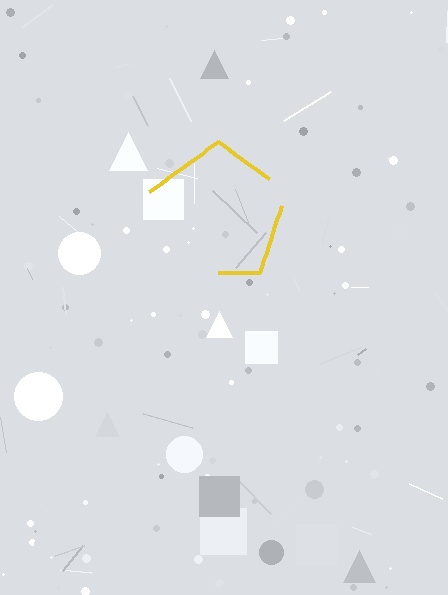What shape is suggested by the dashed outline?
The dashed outline suggests a pentagon.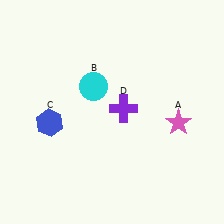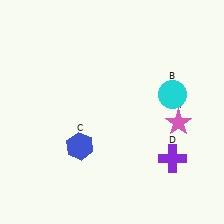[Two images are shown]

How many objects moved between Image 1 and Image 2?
3 objects moved between the two images.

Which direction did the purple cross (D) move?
The purple cross (D) moved down.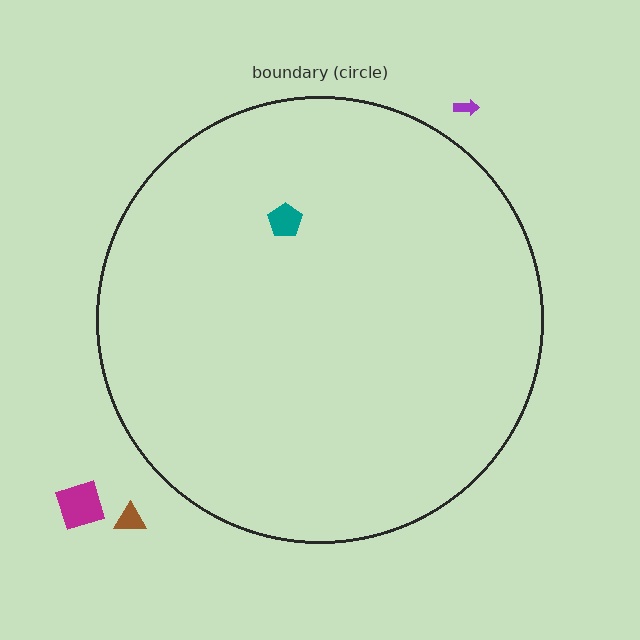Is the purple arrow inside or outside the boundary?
Outside.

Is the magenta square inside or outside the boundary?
Outside.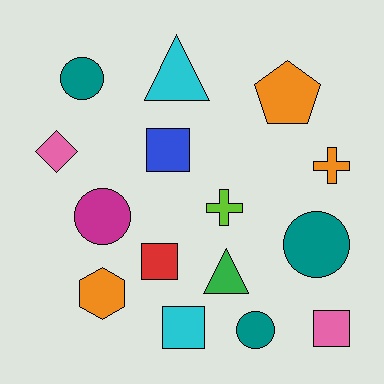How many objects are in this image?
There are 15 objects.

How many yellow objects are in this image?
There are no yellow objects.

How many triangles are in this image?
There are 2 triangles.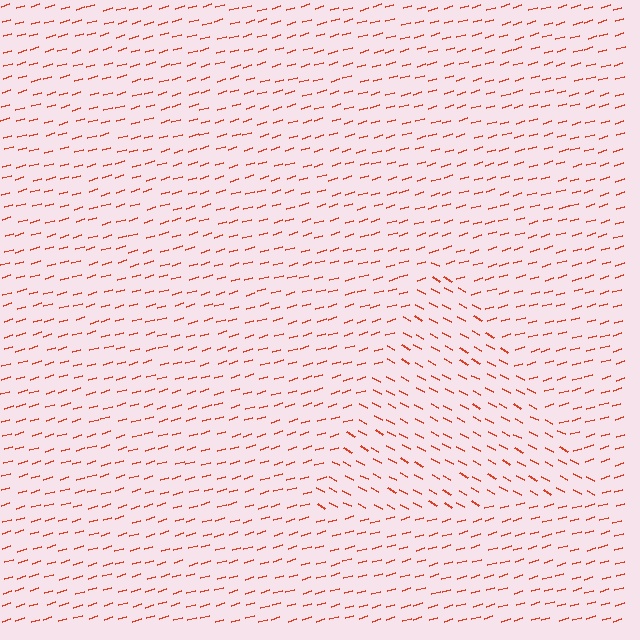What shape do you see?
I see a triangle.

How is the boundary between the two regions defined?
The boundary is defined purely by a change in line orientation (approximately 45 degrees difference). All lines are the same color and thickness.